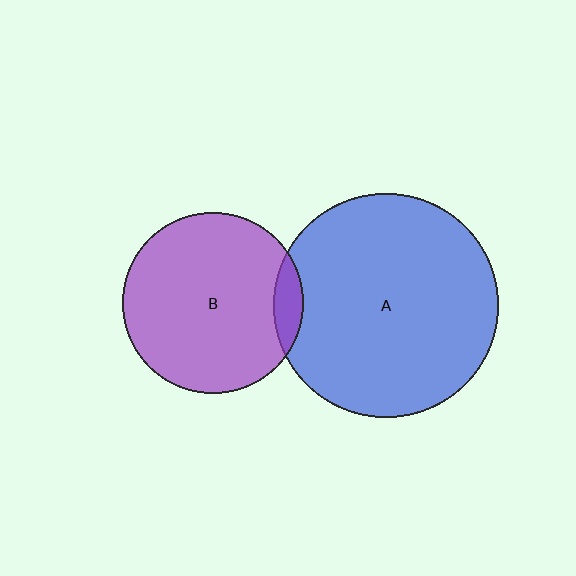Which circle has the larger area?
Circle A (blue).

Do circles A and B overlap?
Yes.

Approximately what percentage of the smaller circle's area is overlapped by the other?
Approximately 10%.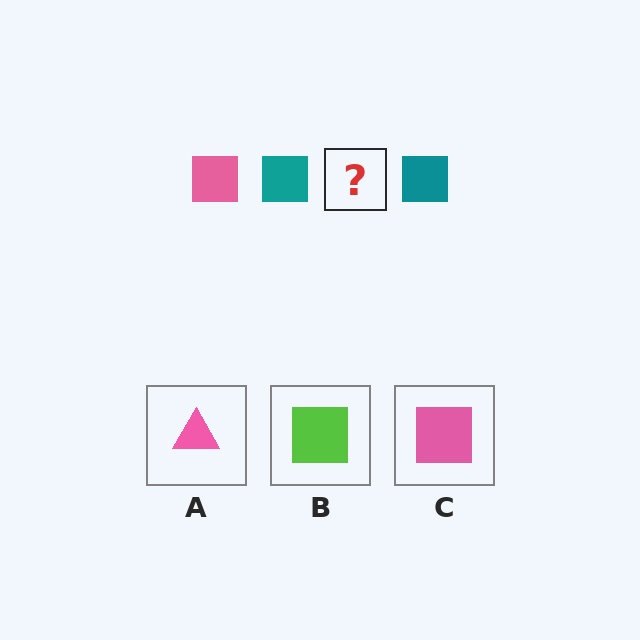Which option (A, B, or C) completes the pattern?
C.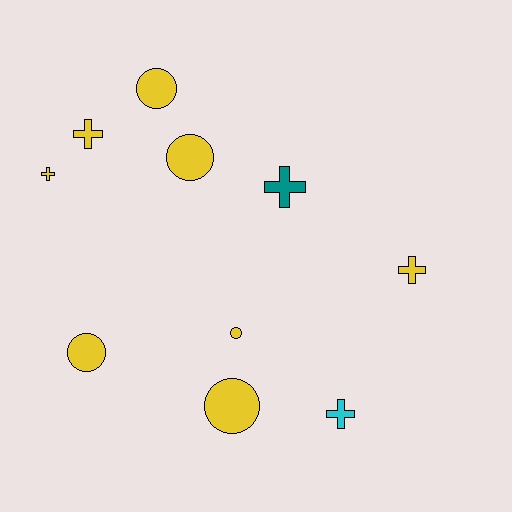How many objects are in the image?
There are 10 objects.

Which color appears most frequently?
Yellow, with 8 objects.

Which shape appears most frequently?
Cross, with 5 objects.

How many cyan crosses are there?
There is 1 cyan cross.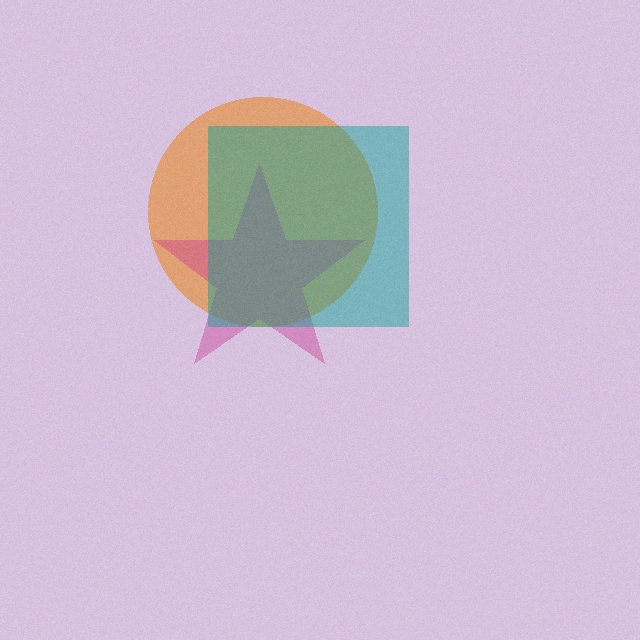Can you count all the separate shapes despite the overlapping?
Yes, there are 3 separate shapes.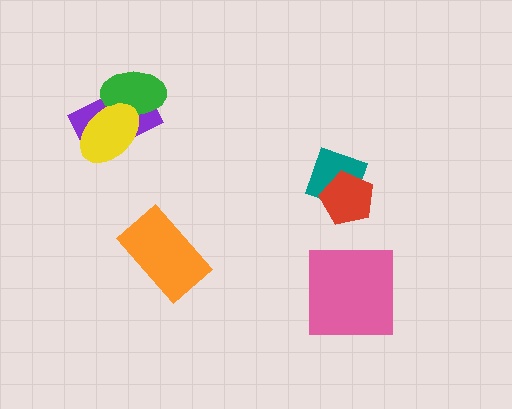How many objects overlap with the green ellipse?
2 objects overlap with the green ellipse.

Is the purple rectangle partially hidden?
Yes, it is partially covered by another shape.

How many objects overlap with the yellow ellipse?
2 objects overlap with the yellow ellipse.